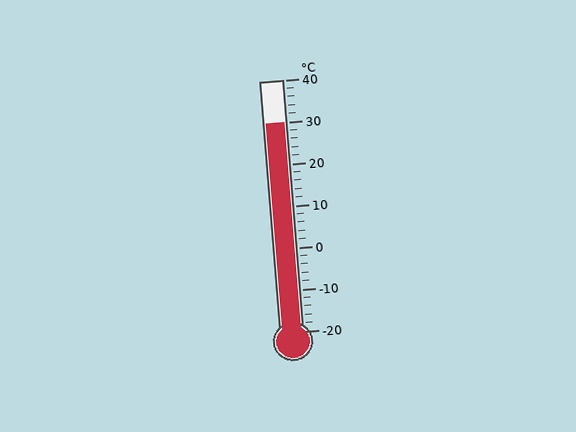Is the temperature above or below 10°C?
The temperature is above 10°C.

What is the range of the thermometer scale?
The thermometer scale ranges from -20°C to 40°C.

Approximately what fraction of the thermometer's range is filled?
The thermometer is filled to approximately 85% of its range.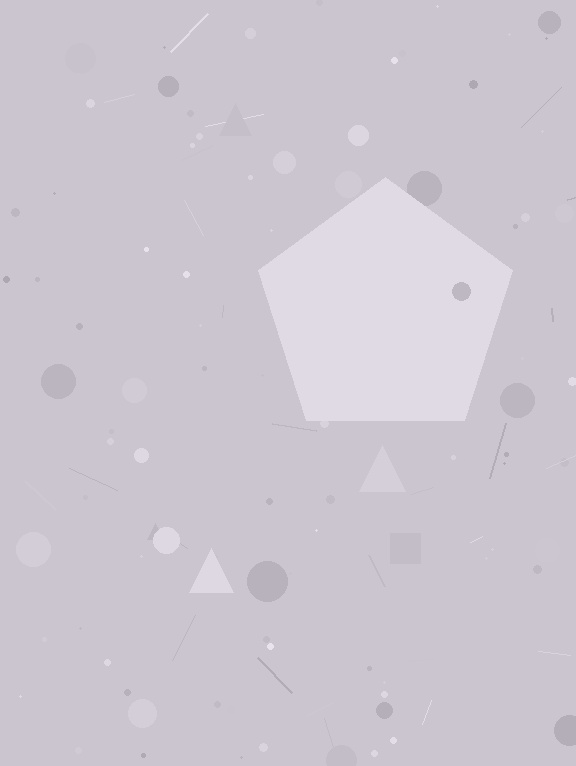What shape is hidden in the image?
A pentagon is hidden in the image.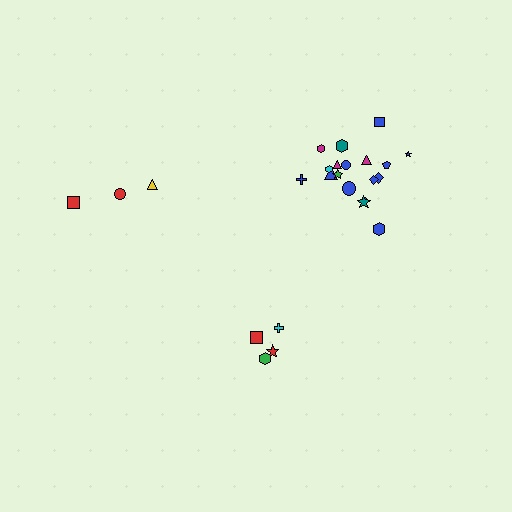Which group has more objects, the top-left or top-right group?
The top-right group.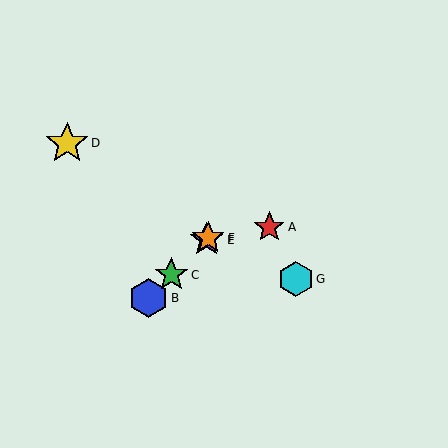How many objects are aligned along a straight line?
4 objects (B, C, E, F) are aligned along a straight line.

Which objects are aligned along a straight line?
Objects B, C, E, F are aligned along a straight line.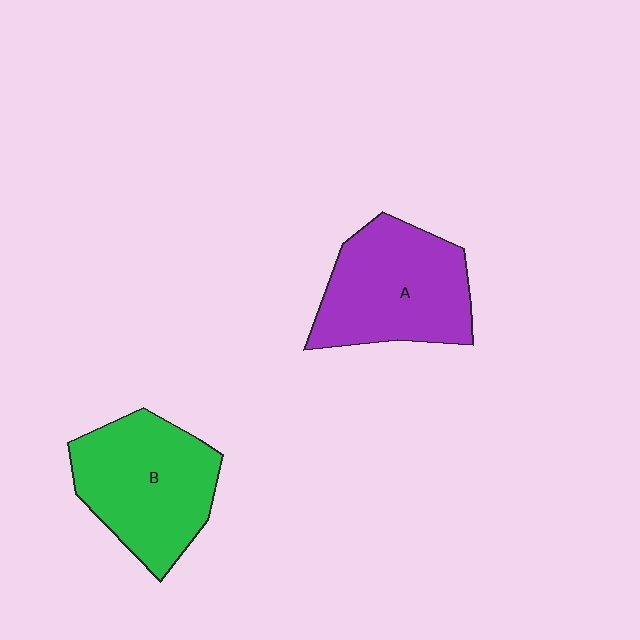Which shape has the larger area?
Shape B (green).